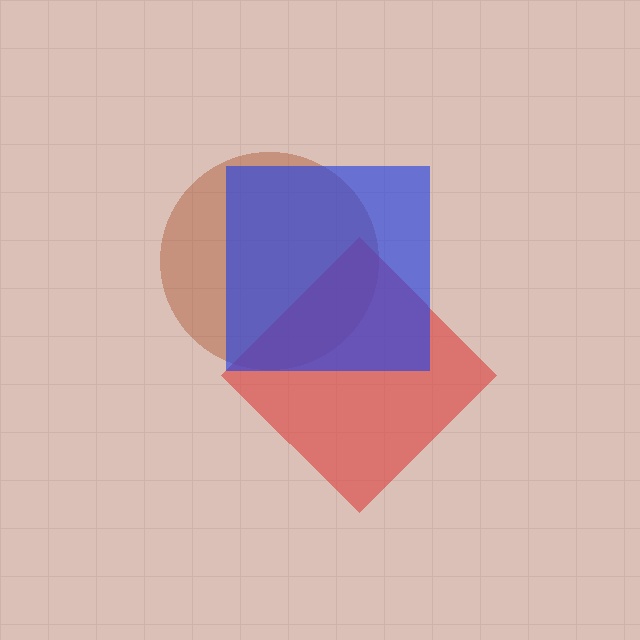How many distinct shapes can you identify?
There are 3 distinct shapes: a brown circle, a red diamond, a blue square.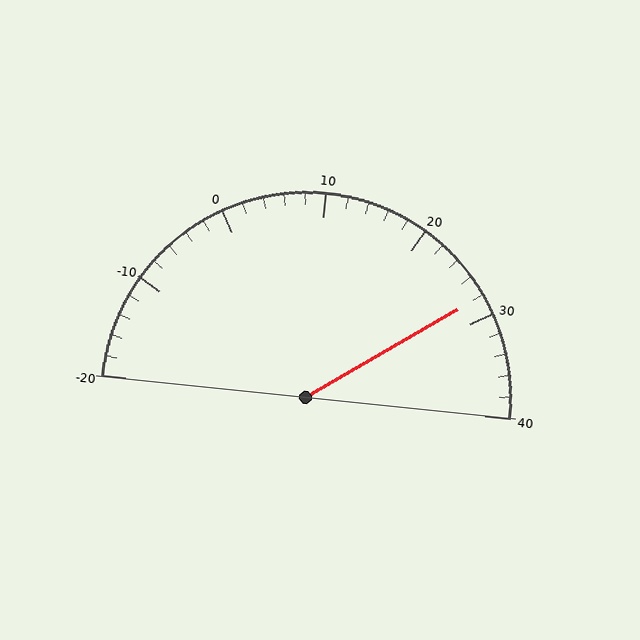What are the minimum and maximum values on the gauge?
The gauge ranges from -20 to 40.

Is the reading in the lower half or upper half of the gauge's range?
The reading is in the upper half of the range (-20 to 40).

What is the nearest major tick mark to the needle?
The nearest major tick mark is 30.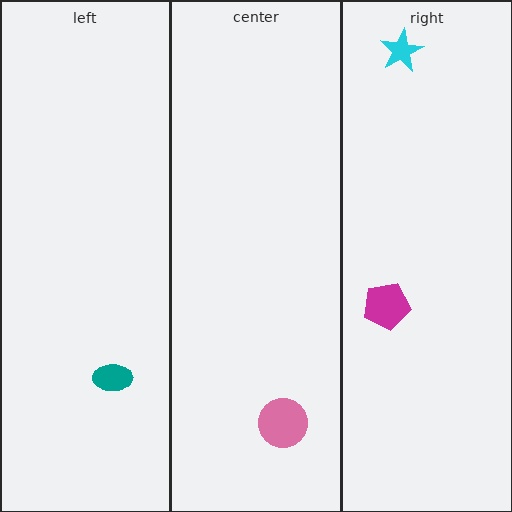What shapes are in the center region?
The pink circle.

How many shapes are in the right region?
2.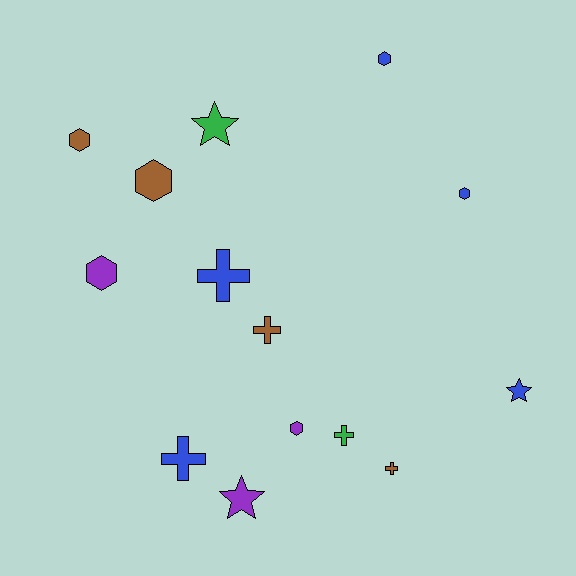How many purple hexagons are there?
There are 2 purple hexagons.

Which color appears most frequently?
Blue, with 5 objects.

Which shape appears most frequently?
Hexagon, with 6 objects.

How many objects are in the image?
There are 14 objects.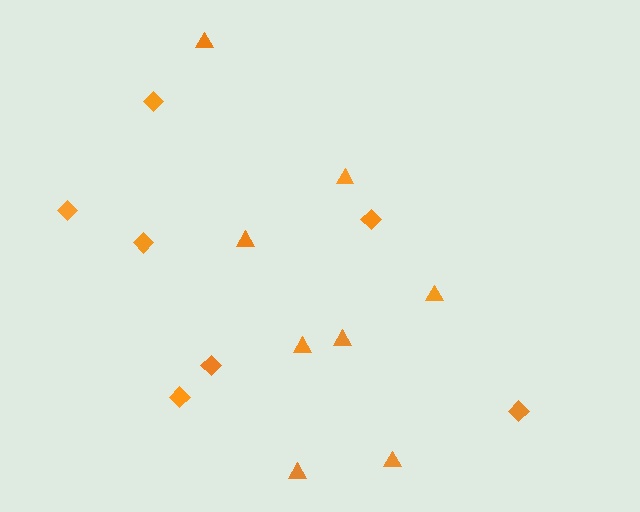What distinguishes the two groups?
There are 2 groups: one group of triangles (8) and one group of diamonds (7).